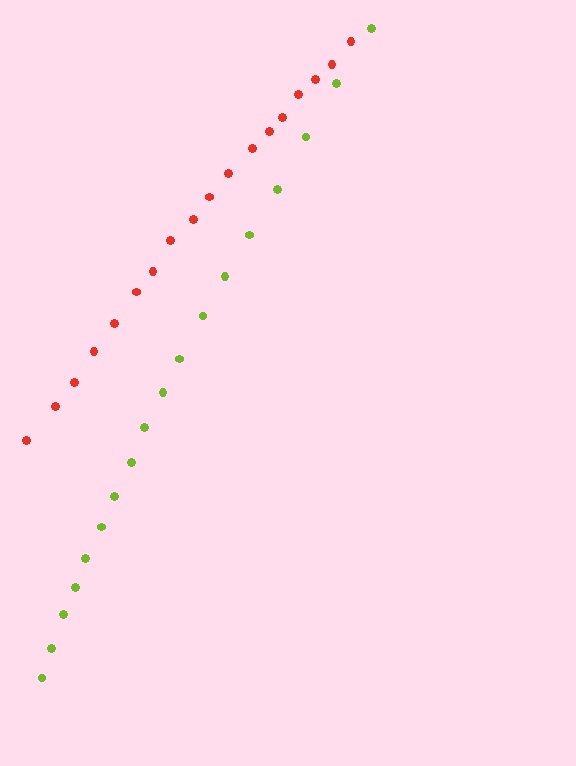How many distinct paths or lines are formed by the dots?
There are 2 distinct paths.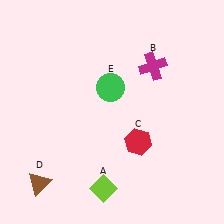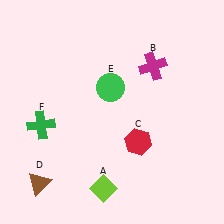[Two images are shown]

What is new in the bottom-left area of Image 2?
A green cross (F) was added in the bottom-left area of Image 2.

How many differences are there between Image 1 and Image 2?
There is 1 difference between the two images.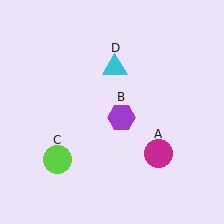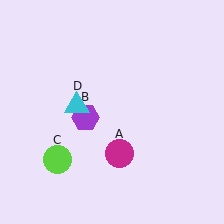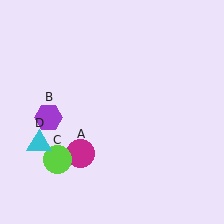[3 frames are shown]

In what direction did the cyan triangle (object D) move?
The cyan triangle (object D) moved down and to the left.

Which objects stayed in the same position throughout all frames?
Lime circle (object C) remained stationary.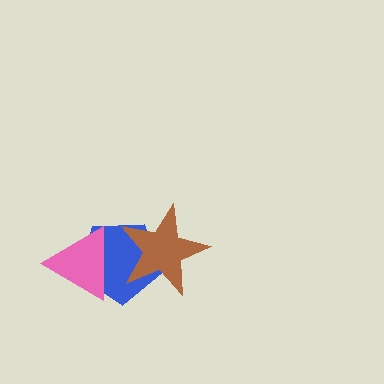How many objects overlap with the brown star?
1 object overlaps with the brown star.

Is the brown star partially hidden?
No, no other shape covers it.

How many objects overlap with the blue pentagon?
2 objects overlap with the blue pentagon.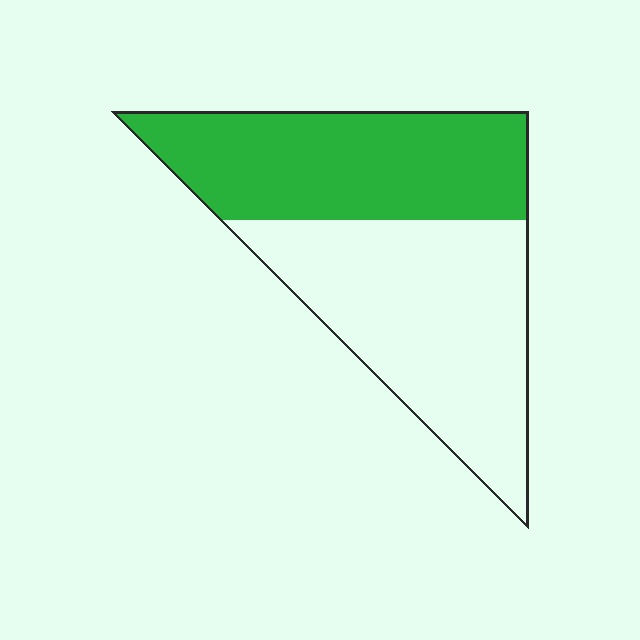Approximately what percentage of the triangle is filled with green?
Approximately 45%.